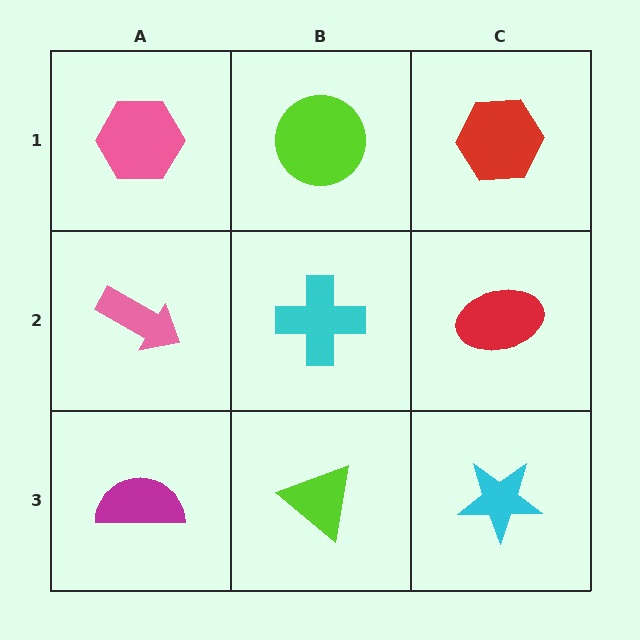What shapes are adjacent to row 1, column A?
A pink arrow (row 2, column A), a lime circle (row 1, column B).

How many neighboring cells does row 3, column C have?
2.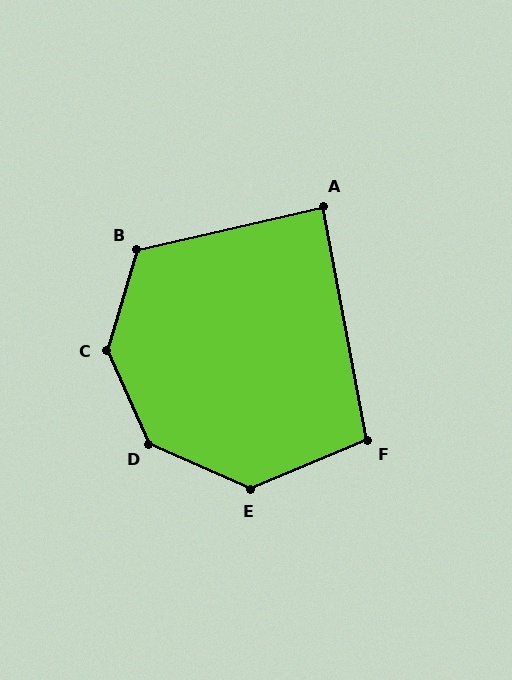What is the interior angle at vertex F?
Approximately 102 degrees (obtuse).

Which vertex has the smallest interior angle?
A, at approximately 88 degrees.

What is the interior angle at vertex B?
Approximately 120 degrees (obtuse).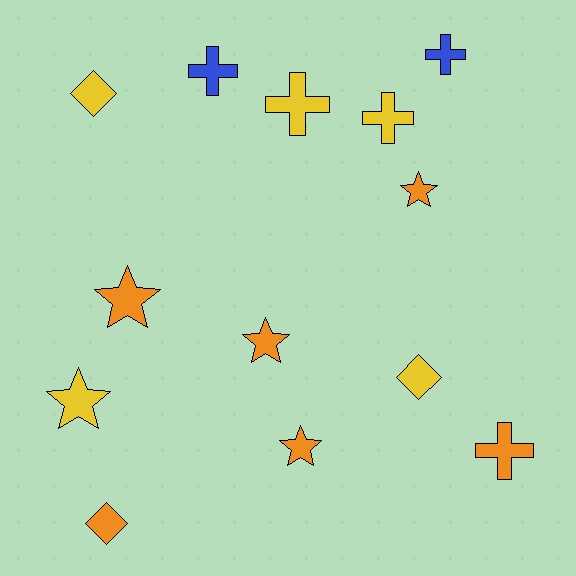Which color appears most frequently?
Orange, with 6 objects.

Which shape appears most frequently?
Star, with 5 objects.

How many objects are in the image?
There are 13 objects.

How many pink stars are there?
There are no pink stars.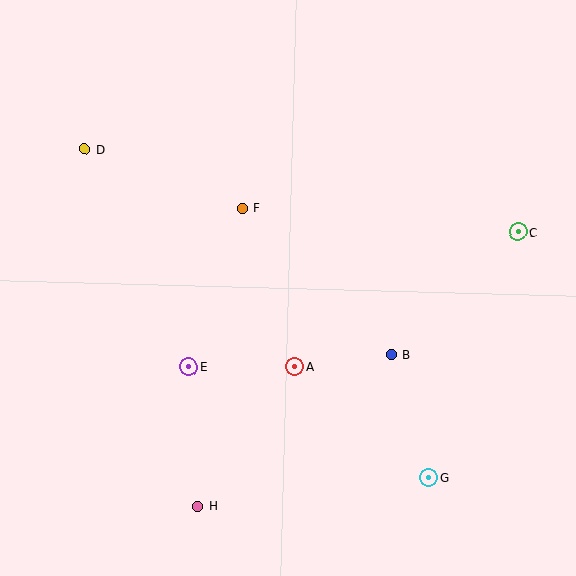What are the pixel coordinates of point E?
Point E is at (188, 367).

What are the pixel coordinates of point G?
Point G is at (429, 477).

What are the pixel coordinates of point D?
Point D is at (84, 149).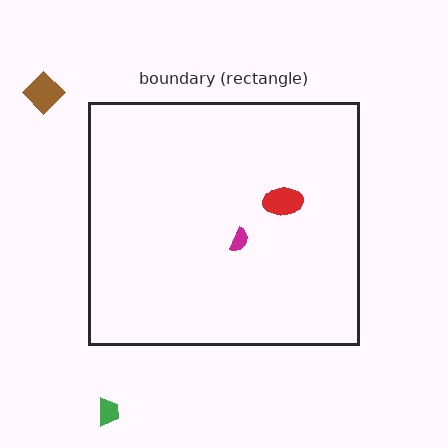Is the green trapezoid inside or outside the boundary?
Outside.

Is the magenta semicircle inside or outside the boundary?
Inside.